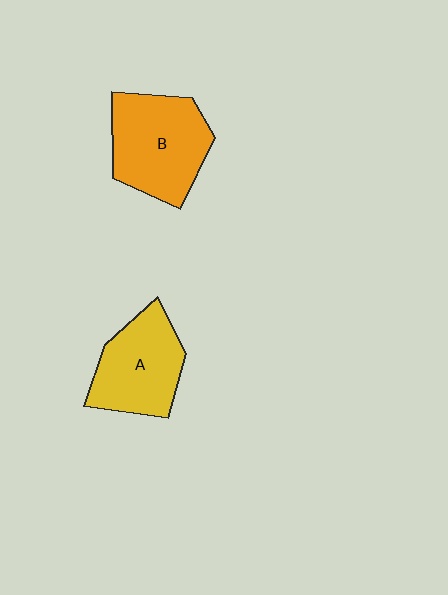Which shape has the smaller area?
Shape A (yellow).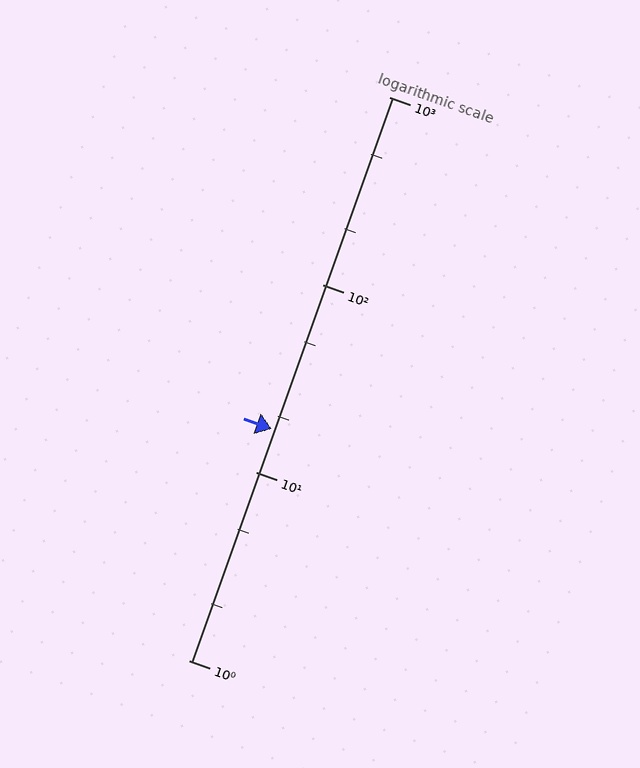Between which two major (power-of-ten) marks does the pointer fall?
The pointer is between 10 and 100.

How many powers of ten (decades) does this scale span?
The scale spans 3 decades, from 1 to 1000.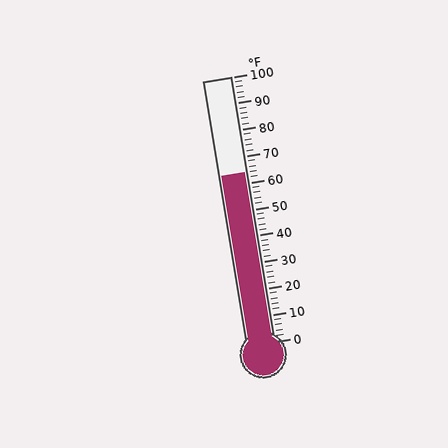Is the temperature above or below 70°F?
The temperature is below 70°F.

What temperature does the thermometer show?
The thermometer shows approximately 64°F.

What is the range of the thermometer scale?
The thermometer scale ranges from 0°F to 100°F.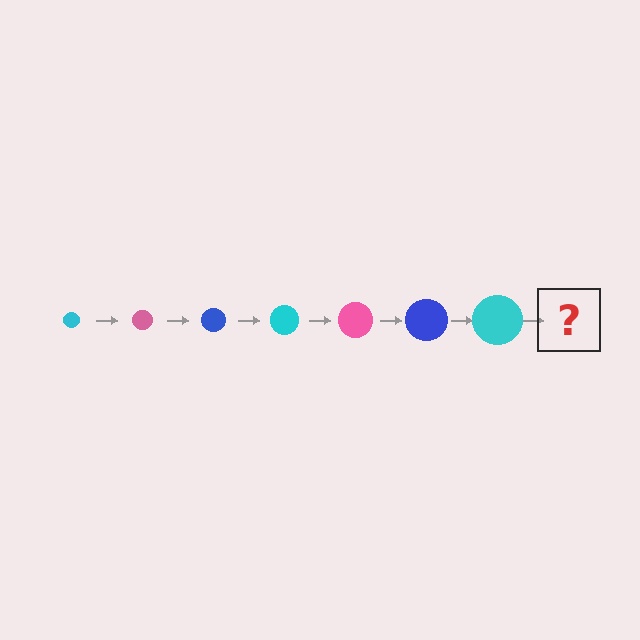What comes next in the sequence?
The next element should be a pink circle, larger than the previous one.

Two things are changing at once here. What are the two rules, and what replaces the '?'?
The two rules are that the circle grows larger each step and the color cycles through cyan, pink, and blue. The '?' should be a pink circle, larger than the previous one.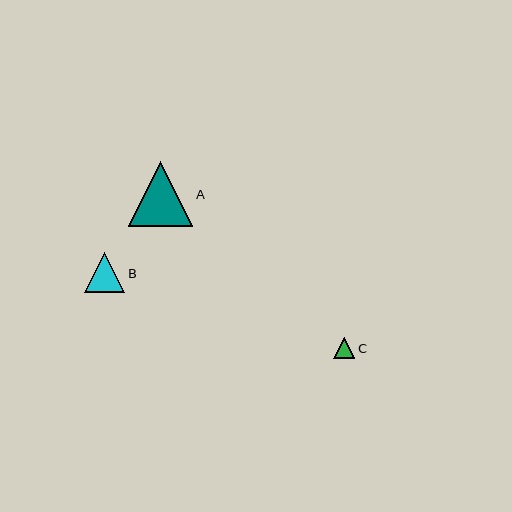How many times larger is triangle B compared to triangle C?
Triangle B is approximately 1.9 times the size of triangle C.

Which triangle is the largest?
Triangle A is the largest with a size of approximately 64 pixels.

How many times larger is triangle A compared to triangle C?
Triangle A is approximately 3.0 times the size of triangle C.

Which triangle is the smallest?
Triangle C is the smallest with a size of approximately 21 pixels.